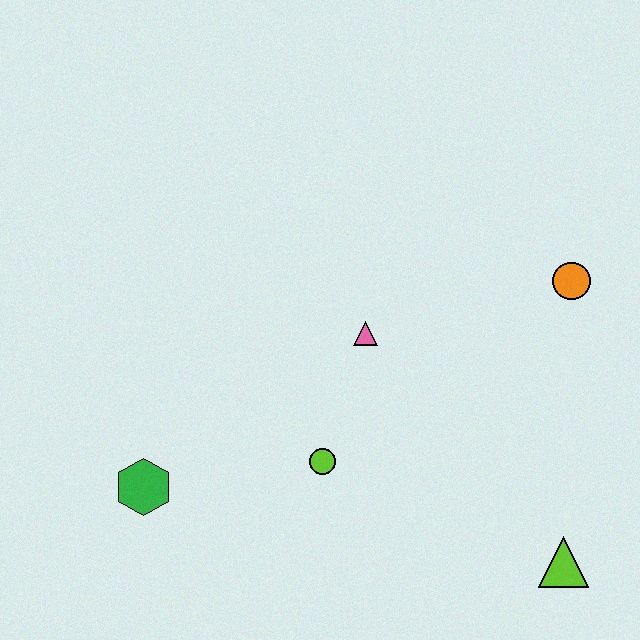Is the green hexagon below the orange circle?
Yes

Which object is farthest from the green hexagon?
The orange circle is farthest from the green hexagon.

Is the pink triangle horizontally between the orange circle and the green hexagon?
Yes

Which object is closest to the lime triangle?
The lime circle is closest to the lime triangle.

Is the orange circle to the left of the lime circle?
No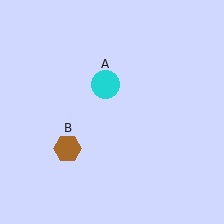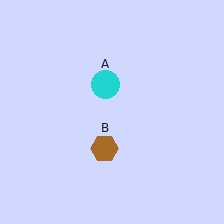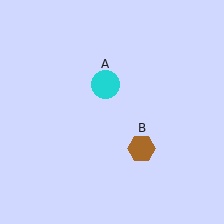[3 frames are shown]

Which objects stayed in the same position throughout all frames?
Cyan circle (object A) remained stationary.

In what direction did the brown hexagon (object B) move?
The brown hexagon (object B) moved right.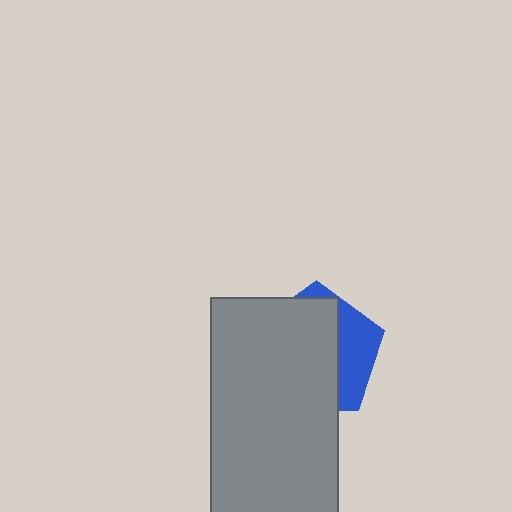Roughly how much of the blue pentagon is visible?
A small part of it is visible (roughly 30%).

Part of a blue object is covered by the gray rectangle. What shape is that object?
It is a pentagon.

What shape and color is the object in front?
The object in front is a gray rectangle.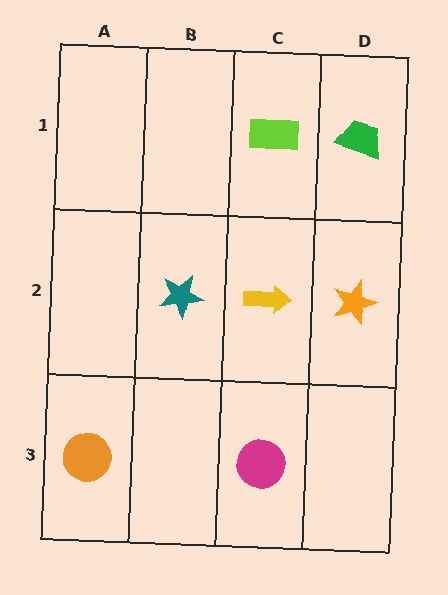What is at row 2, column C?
A yellow arrow.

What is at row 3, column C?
A magenta circle.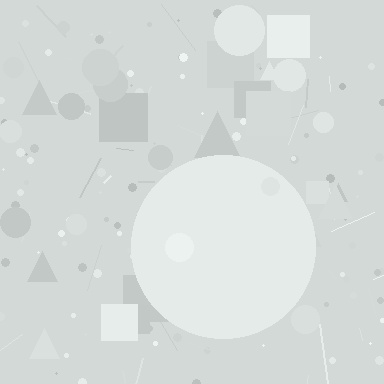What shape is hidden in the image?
A circle is hidden in the image.